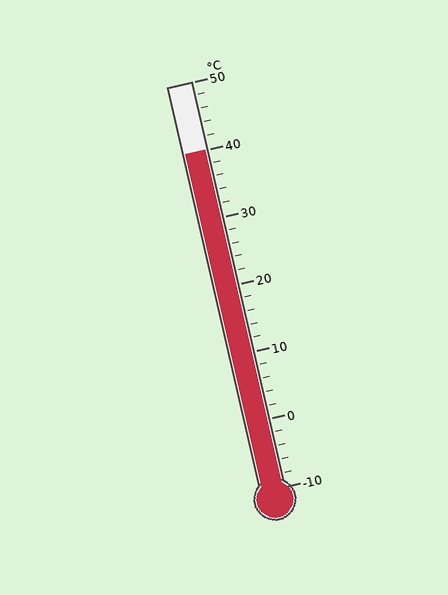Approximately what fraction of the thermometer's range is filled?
The thermometer is filled to approximately 85% of its range.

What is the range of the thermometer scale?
The thermometer scale ranges from -10°C to 50°C.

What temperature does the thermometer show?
The thermometer shows approximately 40°C.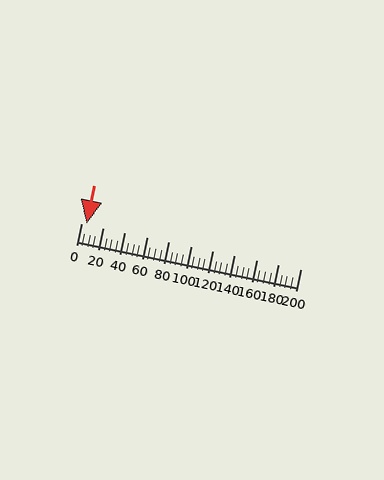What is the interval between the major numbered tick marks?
The major tick marks are spaced 20 units apart.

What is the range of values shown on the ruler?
The ruler shows values from 0 to 200.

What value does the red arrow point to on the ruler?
The red arrow points to approximately 5.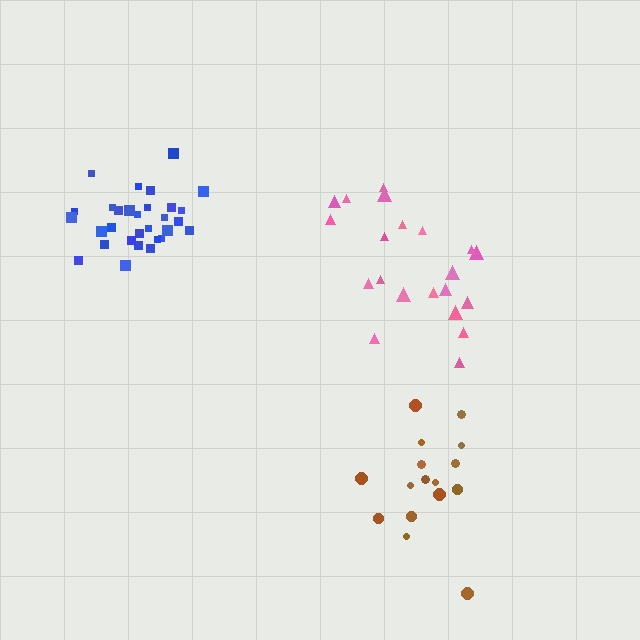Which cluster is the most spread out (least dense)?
Brown.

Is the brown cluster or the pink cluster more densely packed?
Pink.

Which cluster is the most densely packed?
Blue.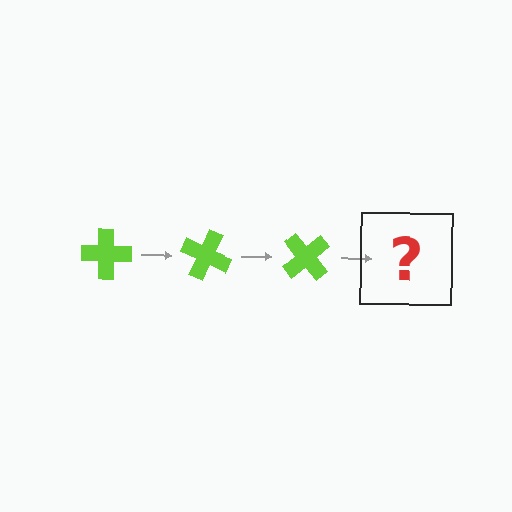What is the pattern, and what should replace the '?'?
The pattern is that the cross rotates 25 degrees each step. The '?' should be a lime cross rotated 75 degrees.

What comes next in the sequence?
The next element should be a lime cross rotated 75 degrees.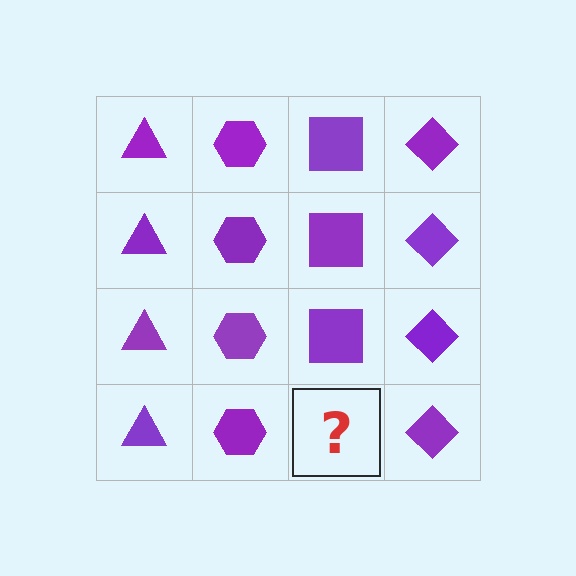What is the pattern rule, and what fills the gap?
The rule is that each column has a consistent shape. The gap should be filled with a purple square.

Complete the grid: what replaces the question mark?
The question mark should be replaced with a purple square.